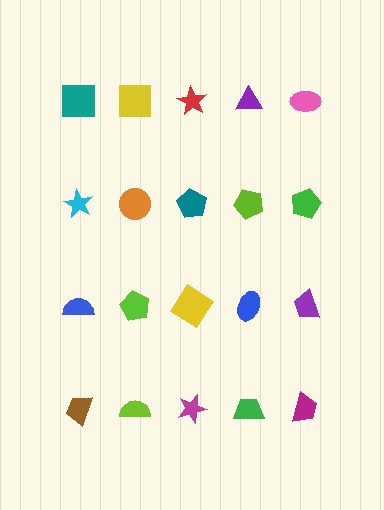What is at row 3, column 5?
A purple trapezoid.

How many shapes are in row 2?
5 shapes.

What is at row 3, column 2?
A lime pentagon.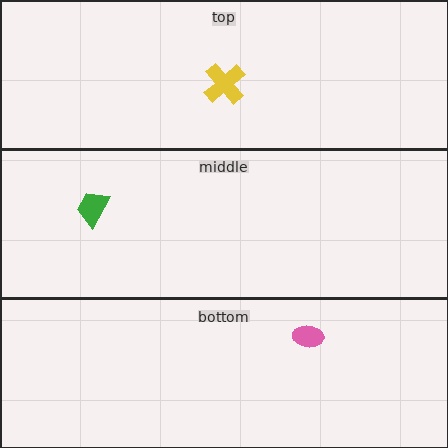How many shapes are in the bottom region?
1.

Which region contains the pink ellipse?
The bottom region.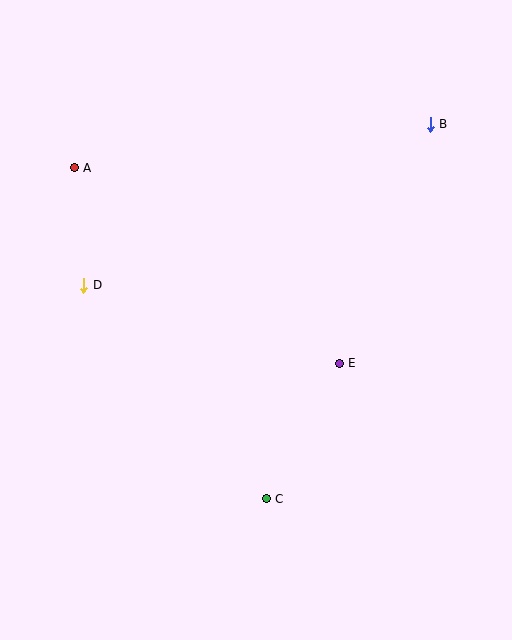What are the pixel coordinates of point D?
Point D is at (84, 285).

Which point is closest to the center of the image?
Point E at (339, 363) is closest to the center.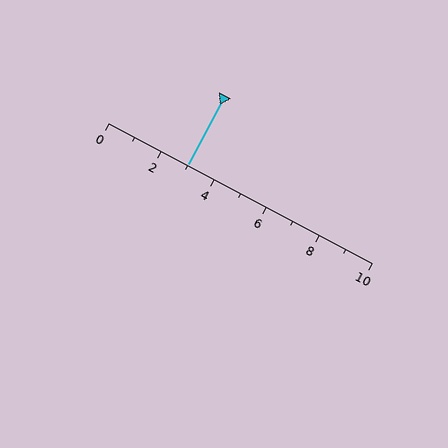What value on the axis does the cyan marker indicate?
The marker indicates approximately 3.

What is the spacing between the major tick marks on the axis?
The major ticks are spaced 2 apart.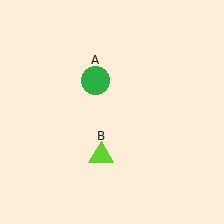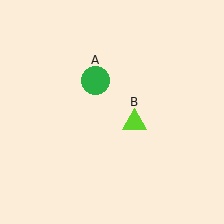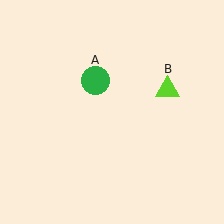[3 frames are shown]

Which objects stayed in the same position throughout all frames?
Green circle (object A) remained stationary.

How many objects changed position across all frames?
1 object changed position: lime triangle (object B).